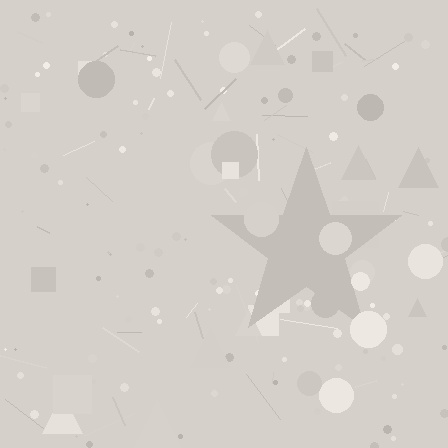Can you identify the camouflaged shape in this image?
The camouflaged shape is a star.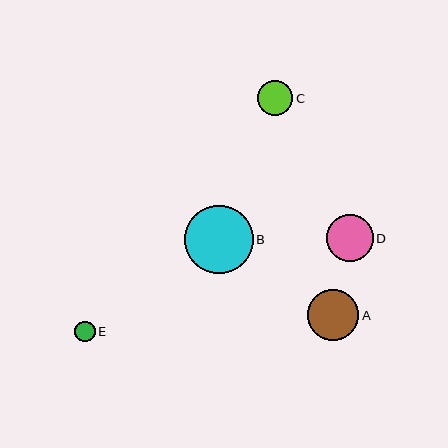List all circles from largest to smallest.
From largest to smallest: B, A, D, C, E.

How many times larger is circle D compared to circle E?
Circle D is approximately 2.3 times the size of circle E.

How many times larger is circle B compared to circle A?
Circle B is approximately 1.3 times the size of circle A.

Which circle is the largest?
Circle B is the largest with a size of approximately 68 pixels.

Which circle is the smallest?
Circle E is the smallest with a size of approximately 21 pixels.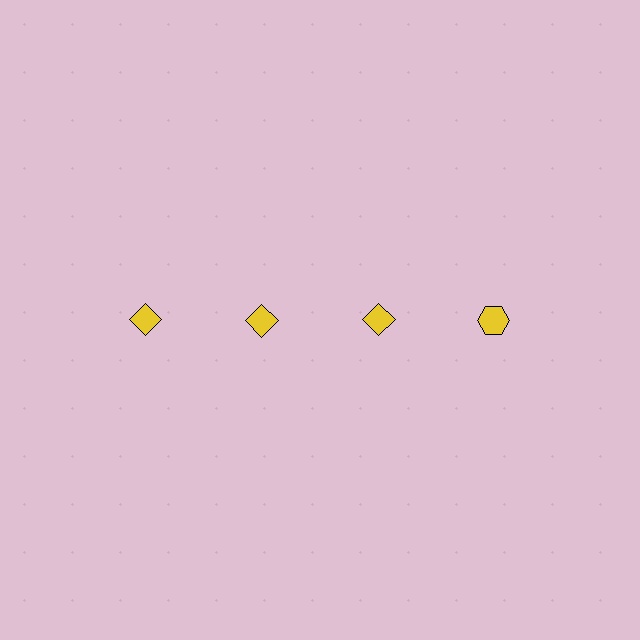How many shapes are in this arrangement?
There are 4 shapes arranged in a grid pattern.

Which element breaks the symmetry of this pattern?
The yellow hexagon in the top row, second from right column breaks the symmetry. All other shapes are yellow diamonds.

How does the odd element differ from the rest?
It has a different shape: hexagon instead of diamond.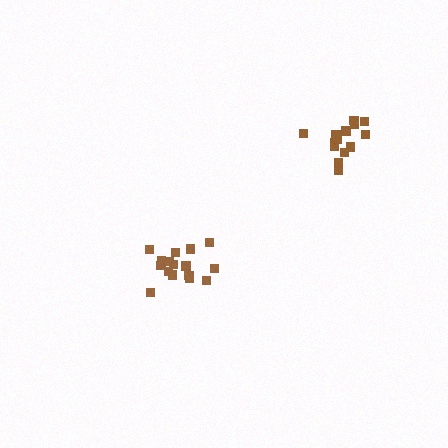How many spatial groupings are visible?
There are 2 spatial groupings.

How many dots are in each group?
Group 1: 14 dots, Group 2: 16 dots (30 total).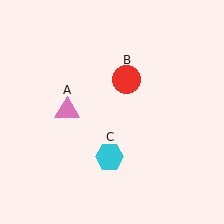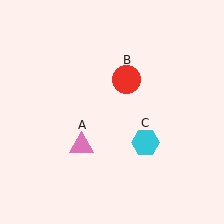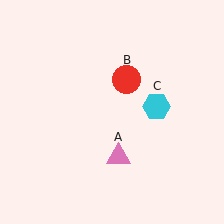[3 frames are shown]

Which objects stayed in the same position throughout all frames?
Red circle (object B) remained stationary.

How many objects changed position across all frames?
2 objects changed position: pink triangle (object A), cyan hexagon (object C).